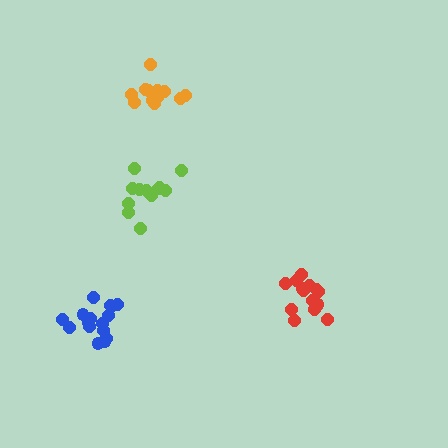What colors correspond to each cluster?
The clusters are colored: red, orange, lime, blue.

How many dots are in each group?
Group 1: 15 dots, Group 2: 12 dots, Group 3: 12 dots, Group 4: 16 dots (55 total).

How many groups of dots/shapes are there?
There are 4 groups.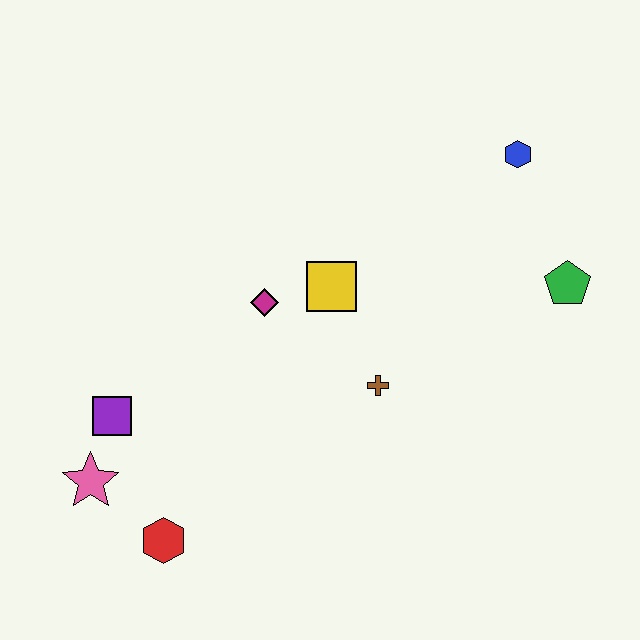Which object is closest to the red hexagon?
The pink star is closest to the red hexagon.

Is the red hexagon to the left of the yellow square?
Yes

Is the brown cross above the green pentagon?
No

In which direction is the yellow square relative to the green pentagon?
The yellow square is to the left of the green pentagon.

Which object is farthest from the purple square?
The blue hexagon is farthest from the purple square.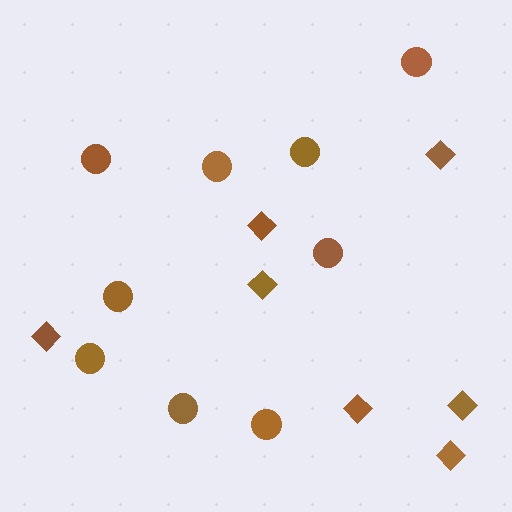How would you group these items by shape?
There are 2 groups: one group of diamonds (7) and one group of circles (9).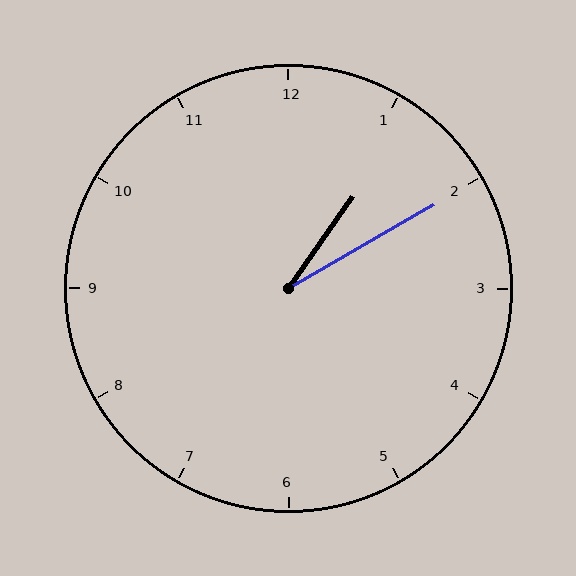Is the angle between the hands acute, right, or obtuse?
It is acute.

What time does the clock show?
1:10.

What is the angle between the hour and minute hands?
Approximately 25 degrees.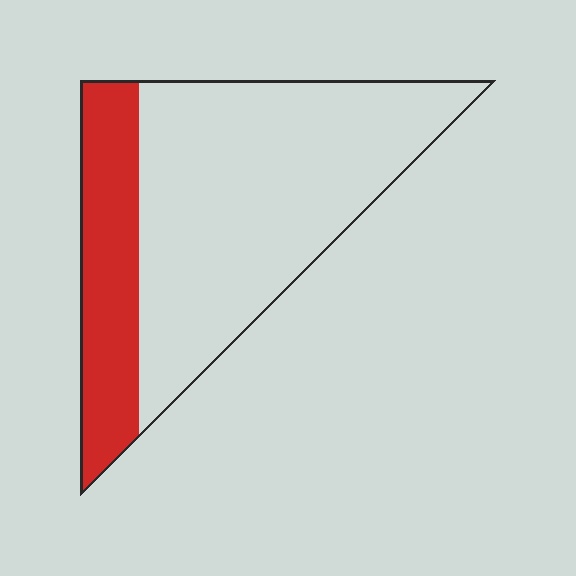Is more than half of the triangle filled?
No.